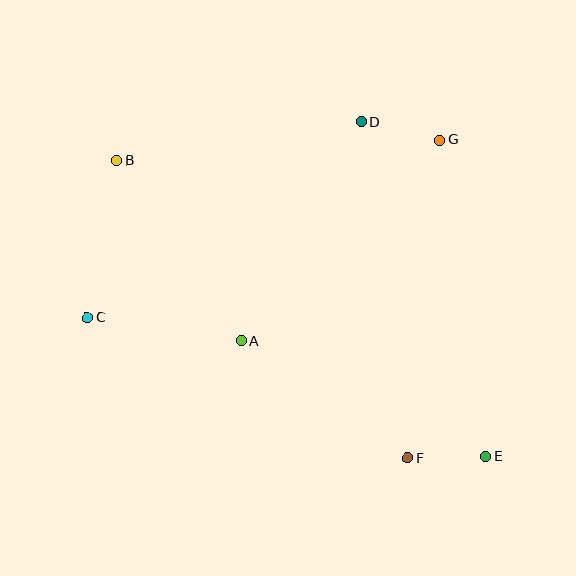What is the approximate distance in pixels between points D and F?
The distance between D and F is approximately 340 pixels.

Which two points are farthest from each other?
Points B and E are farthest from each other.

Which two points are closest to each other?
Points E and F are closest to each other.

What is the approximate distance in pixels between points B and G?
The distance between B and G is approximately 323 pixels.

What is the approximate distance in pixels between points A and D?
The distance between A and D is approximately 250 pixels.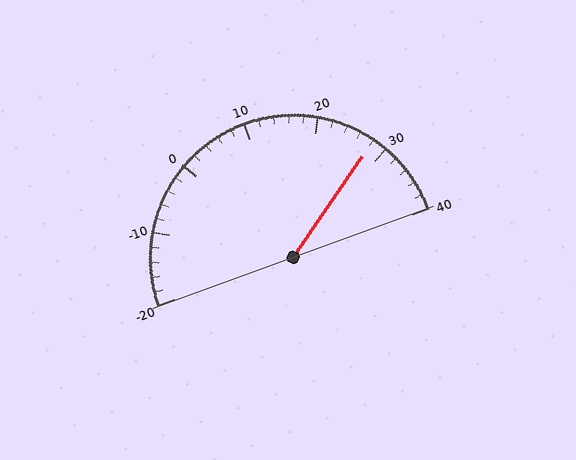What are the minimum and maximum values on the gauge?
The gauge ranges from -20 to 40.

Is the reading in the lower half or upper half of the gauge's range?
The reading is in the upper half of the range (-20 to 40).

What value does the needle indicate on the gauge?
The needle indicates approximately 28.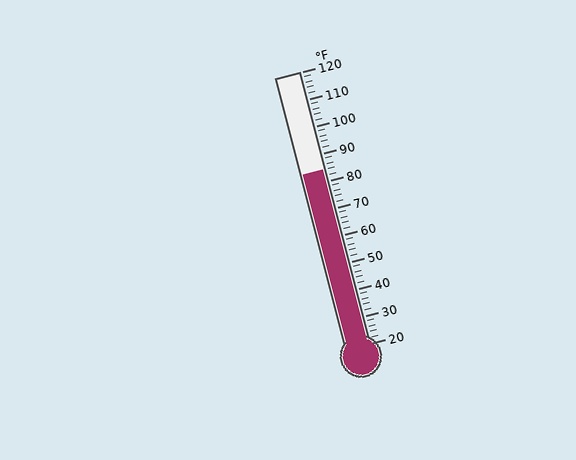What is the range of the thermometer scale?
The thermometer scale ranges from 20°F to 120°F.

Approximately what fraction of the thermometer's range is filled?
The thermometer is filled to approximately 65% of its range.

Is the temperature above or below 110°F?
The temperature is below 110°F.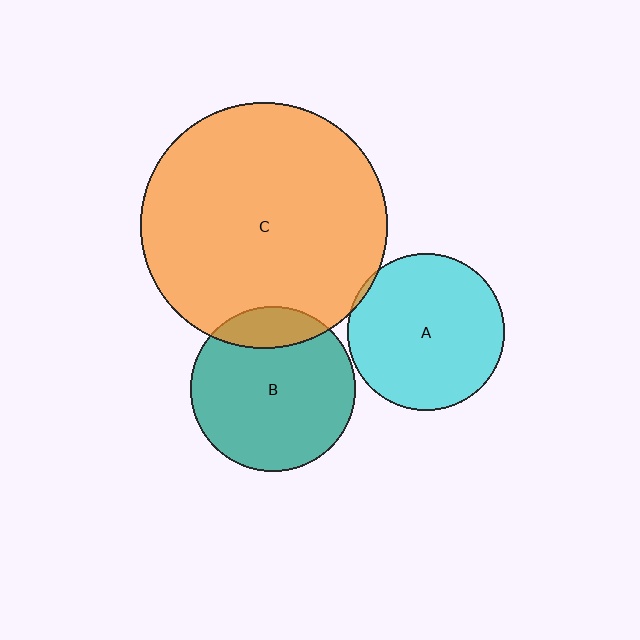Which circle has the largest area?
Circle C (orange).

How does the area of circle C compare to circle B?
Approximately 2.2 times.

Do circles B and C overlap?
Yes.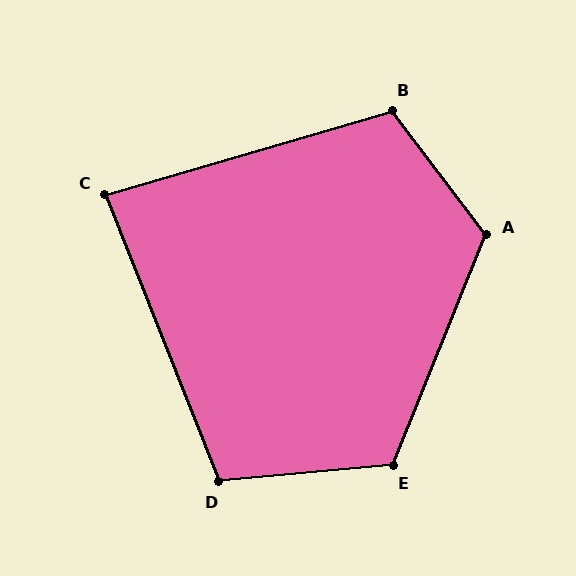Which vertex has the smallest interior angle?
C, at approximately 85 degrees.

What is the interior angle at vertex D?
Approximately 106 degrees (obtuse).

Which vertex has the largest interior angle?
A, at approximately 121 degrees.